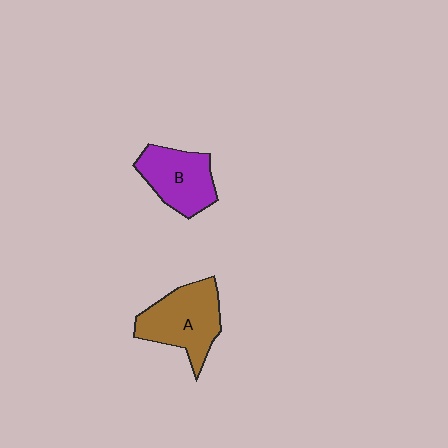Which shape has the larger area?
Shape A (brown).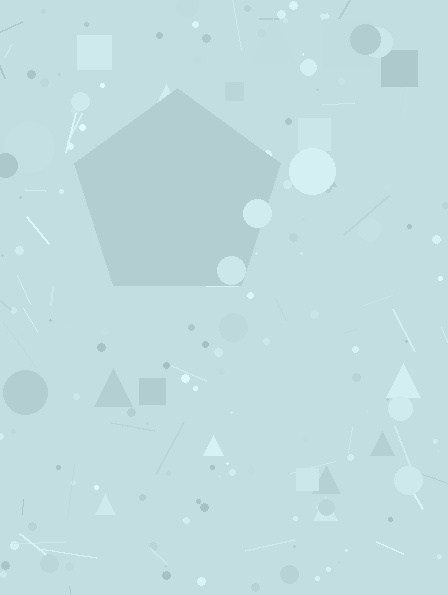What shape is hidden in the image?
A pentagon is hidden in the image.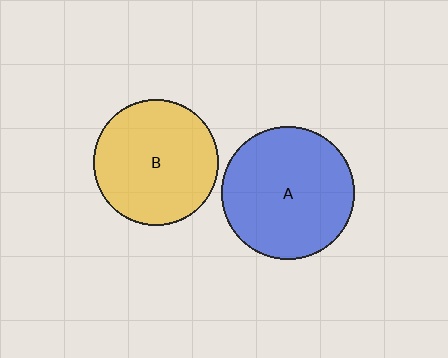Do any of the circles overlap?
No, none of the circles overlap.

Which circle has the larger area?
Circle A (blue).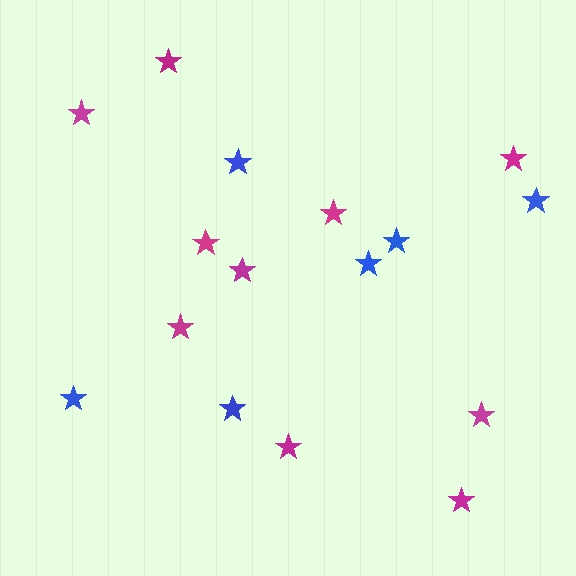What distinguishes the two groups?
There are 2 groups: one group of magenta stars (10) and one group of blue stars (6).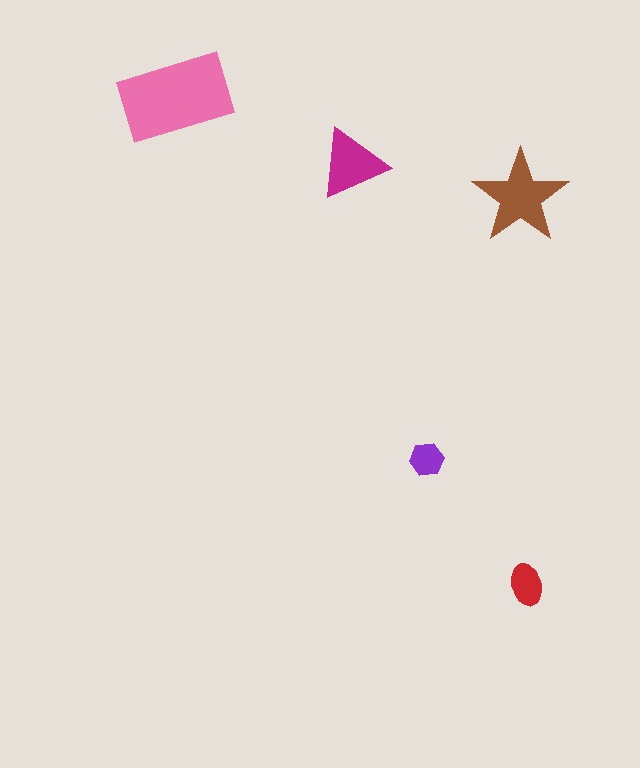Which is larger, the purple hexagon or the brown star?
The brown star.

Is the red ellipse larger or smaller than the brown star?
Smaller.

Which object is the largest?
The pink rectangle.